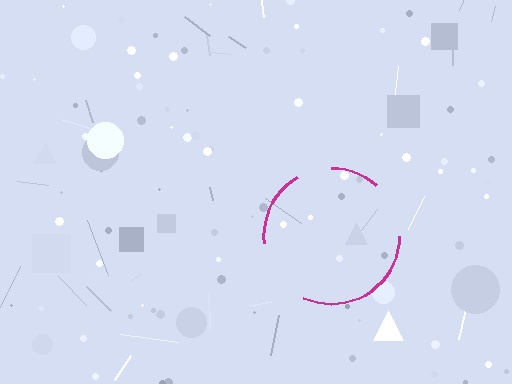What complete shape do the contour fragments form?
The contour fragments form a circle.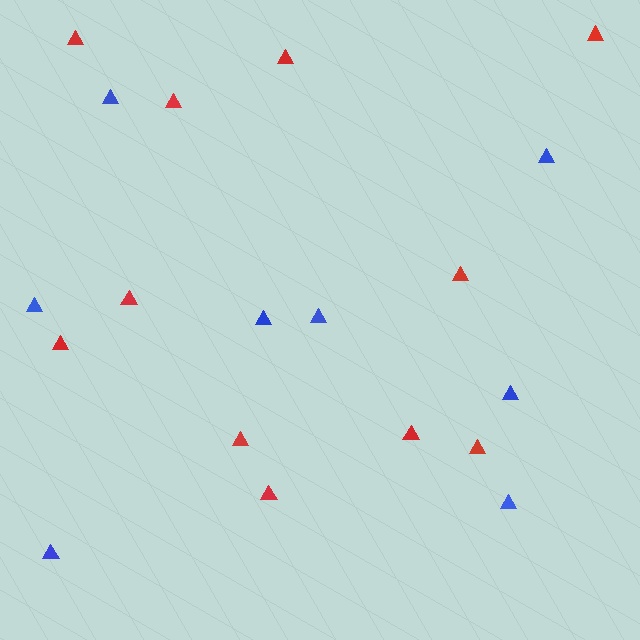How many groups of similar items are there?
There are 2 groups: one group of red triangles (11) and one group of blue triangles (8).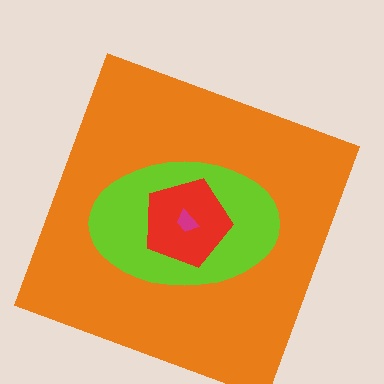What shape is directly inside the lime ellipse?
The red pentagon.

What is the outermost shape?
The orange square.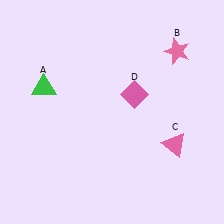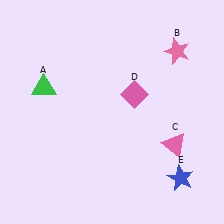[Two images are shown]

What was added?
A blue star (E) was added in Image 2.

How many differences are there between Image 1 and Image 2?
There is 1 difference between the two images.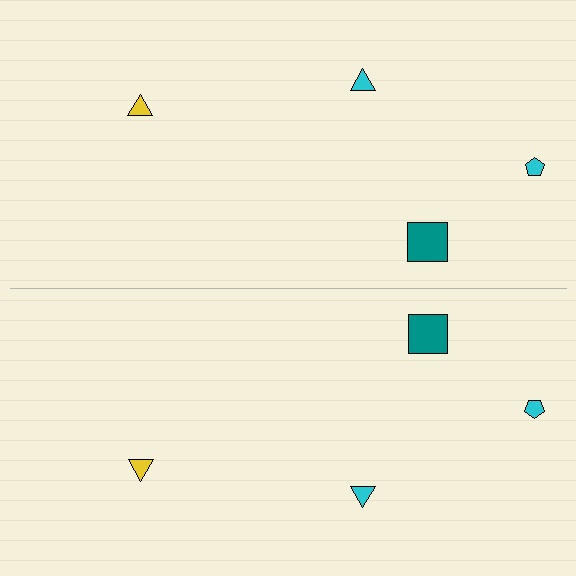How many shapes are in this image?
There are 8 shapes in this image.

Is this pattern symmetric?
Yes, this pattern has bilateral (reflection) symmetry.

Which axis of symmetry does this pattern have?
The pattern has a horizontal axis of symmetry running through the center of the image.